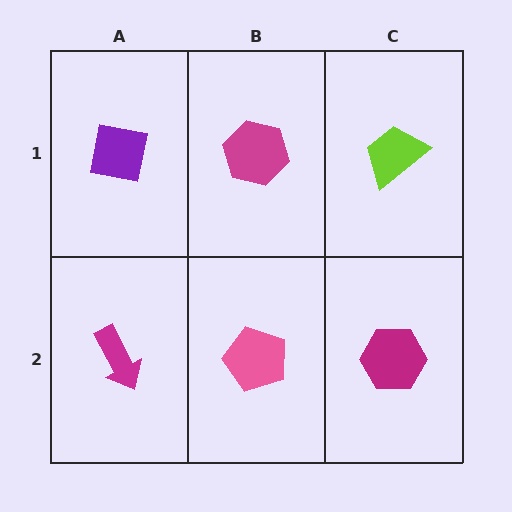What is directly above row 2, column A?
A purple square.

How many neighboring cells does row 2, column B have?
3.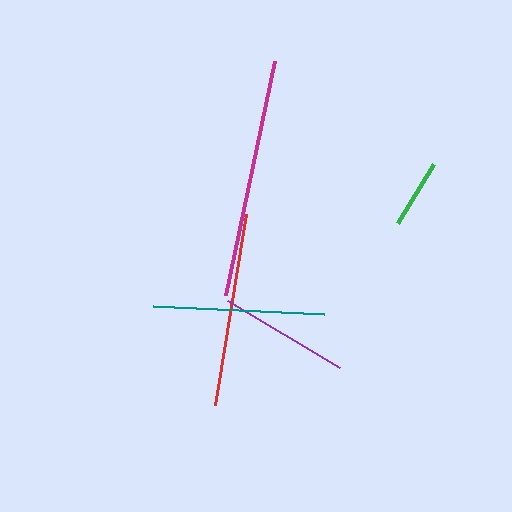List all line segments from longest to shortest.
From longest to shortest: magenta, red, teal, purple, green.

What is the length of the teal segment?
The teal segment is approximately 171 pixels long.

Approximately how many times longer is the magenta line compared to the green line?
The magenta line is approximately 3.5 times the length of the green line.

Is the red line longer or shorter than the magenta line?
The magenta line is longer than the red line.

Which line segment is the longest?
The magenta line is the longest at approximately 239 pixels.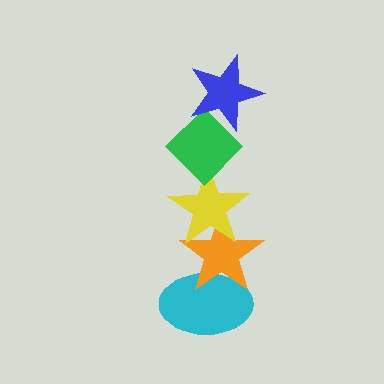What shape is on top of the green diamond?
The blue star is on top of the green diamond.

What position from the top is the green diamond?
The green diamond is 2nd from the top.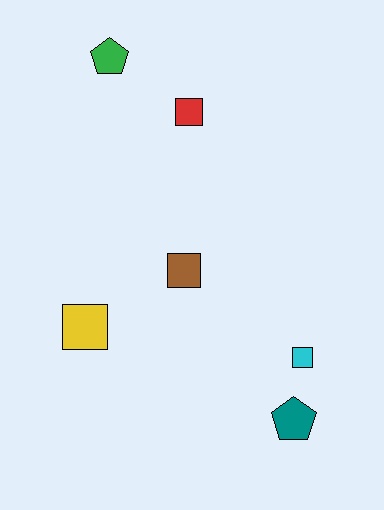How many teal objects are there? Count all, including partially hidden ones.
There is 1 teal object.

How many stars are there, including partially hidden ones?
There are no stars.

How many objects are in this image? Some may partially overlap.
There are 6 objects.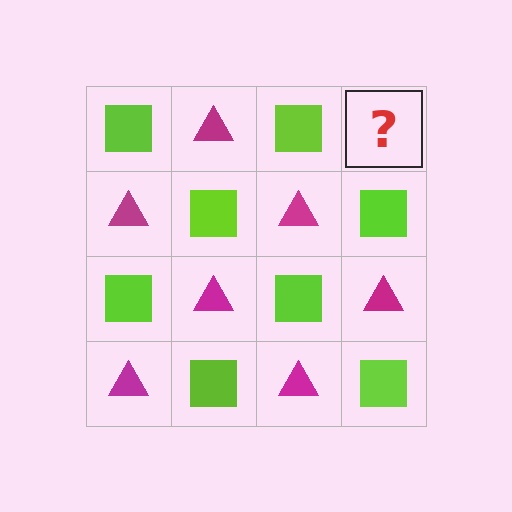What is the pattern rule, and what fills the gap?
The rule is that it alternates lime square and magenta triangle in a checkerboard pattern. The gap should be filled with a magenta triangle.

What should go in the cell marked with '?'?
The missing cell should contain a magenta triangle.